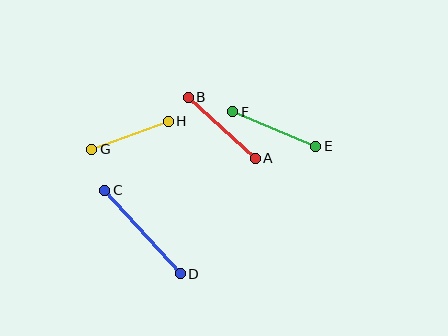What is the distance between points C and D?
The distance is approximately 112 pixels.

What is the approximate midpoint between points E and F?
The midpoint is at approximately (274, 129) pixels.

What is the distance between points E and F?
The distance is approximately 90 pixels.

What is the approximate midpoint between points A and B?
The midpoint is at approximately (222, 128) pixels.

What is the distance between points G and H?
The distance is approximately 81 pixels.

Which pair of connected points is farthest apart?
Points C and D are farthest apart.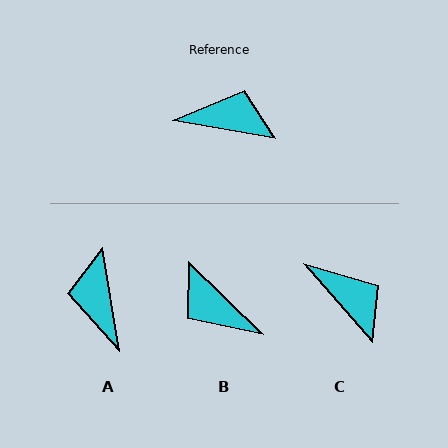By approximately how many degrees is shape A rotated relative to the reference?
Approximately 109 degrees counter-clockwise.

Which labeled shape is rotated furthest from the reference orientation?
B, about 146 degrees away.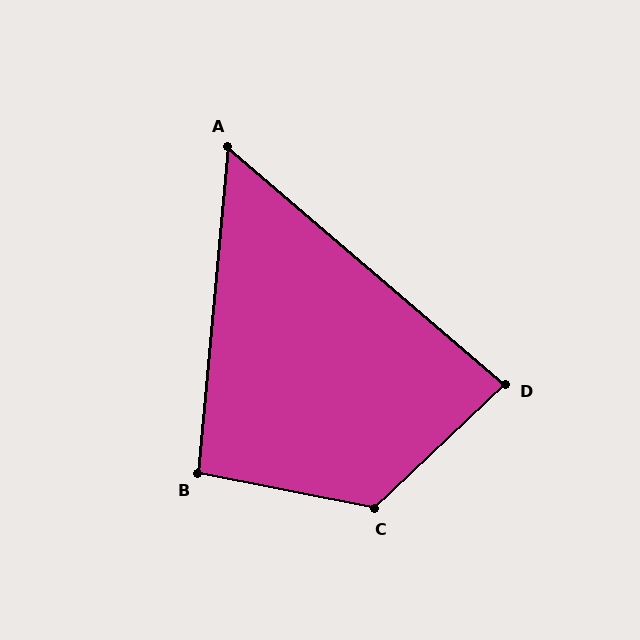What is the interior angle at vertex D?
Approximately 84 degrees (acute).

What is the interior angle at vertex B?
Approximately 96 degrees (obtuse).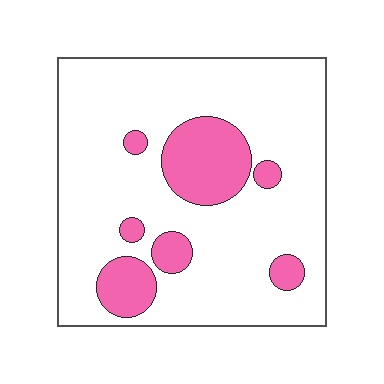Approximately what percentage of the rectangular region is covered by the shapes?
Approximately 20%.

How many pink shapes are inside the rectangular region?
7.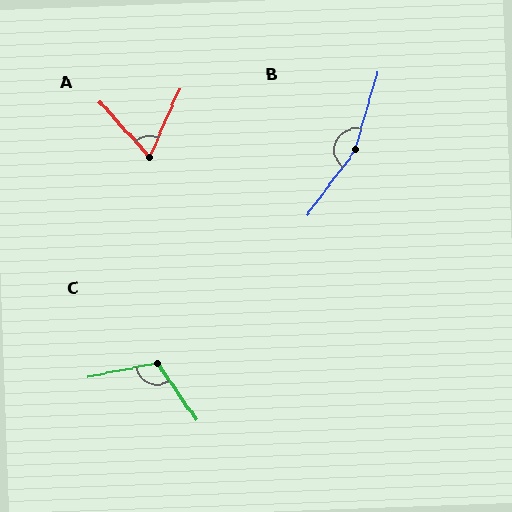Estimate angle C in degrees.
Approximately 113 degrees.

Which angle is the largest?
B, at approximately 159 degrees.